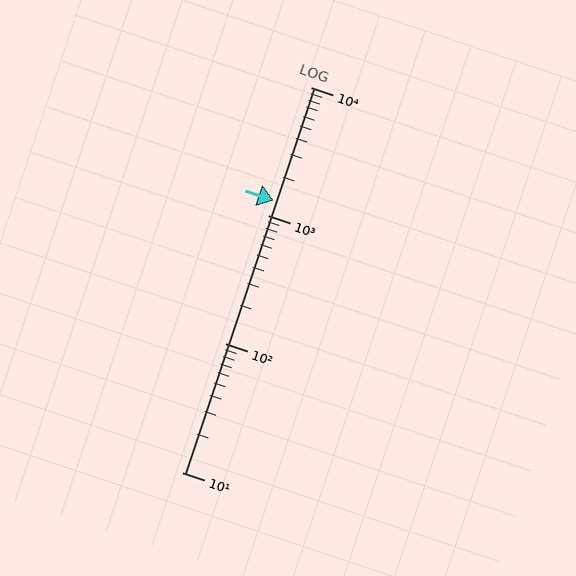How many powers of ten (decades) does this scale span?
The scale spans 3 decades, from 10 to 10000.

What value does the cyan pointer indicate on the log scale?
The pointer indicates approximately 1300.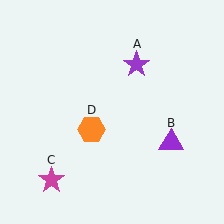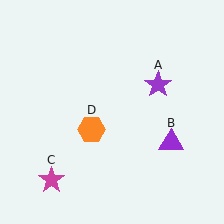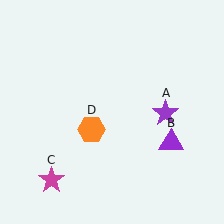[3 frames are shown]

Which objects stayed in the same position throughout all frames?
Purple triangle (object B) and magenta star (object C) and orange hexagon (object D) remained stationary.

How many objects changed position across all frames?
1 object changed position: purple star (object A).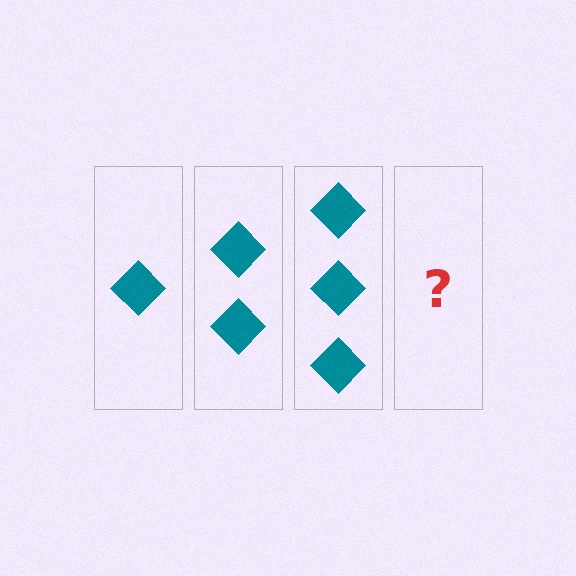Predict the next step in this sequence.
The next step is 4 diamonds.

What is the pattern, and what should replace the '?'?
The pattern is that each step adds one more diamond. The '?' should be 4 diamonds.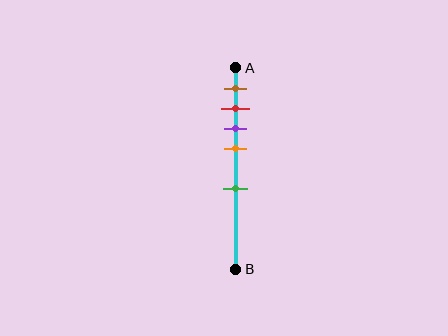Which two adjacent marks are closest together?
The red and purple marks are the closest adjacent pair.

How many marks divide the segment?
There are 5 marks dividing the segment.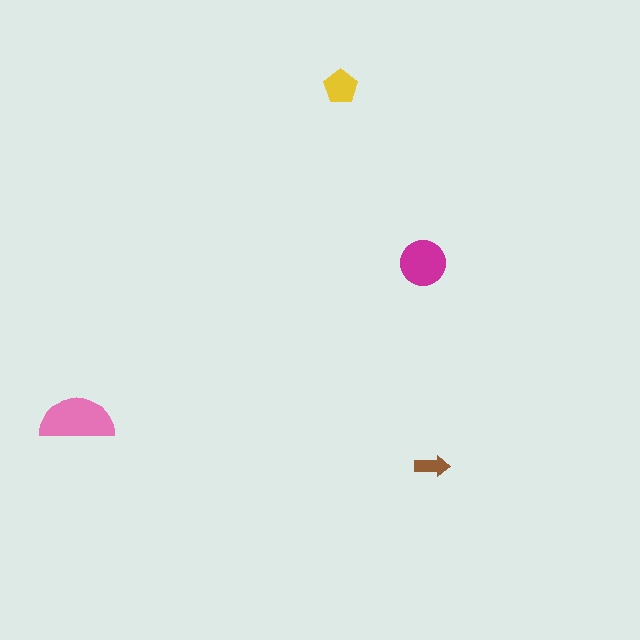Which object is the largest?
The pink semicircle.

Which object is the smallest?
The brown arrow.